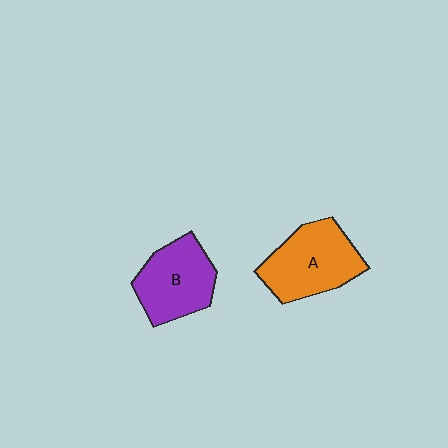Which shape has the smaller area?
Shape B (purple).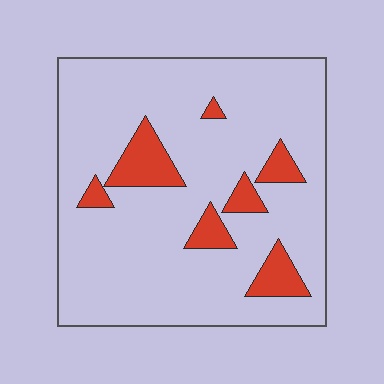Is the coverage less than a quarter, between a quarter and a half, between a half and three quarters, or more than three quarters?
Less than a quarter.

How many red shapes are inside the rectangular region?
7.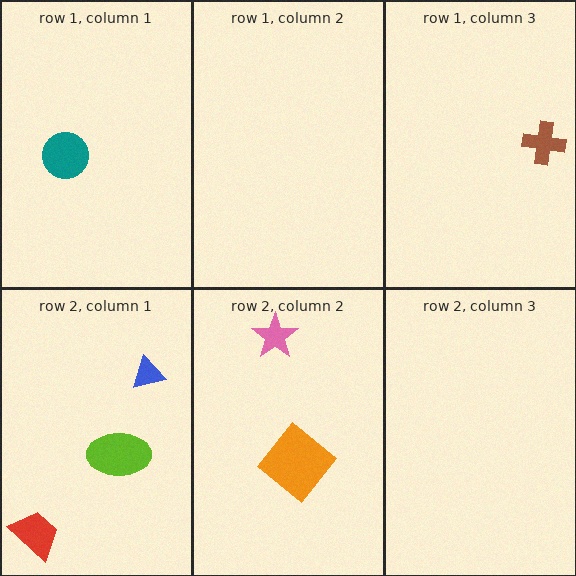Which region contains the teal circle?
The row 1, column 1 region.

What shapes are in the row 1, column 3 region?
The brown cross.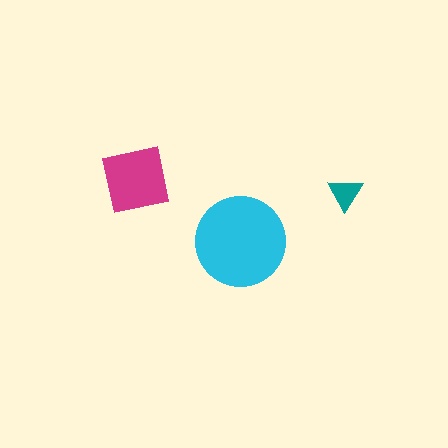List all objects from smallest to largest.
The teal triangle, the magenta square, the cyan circle.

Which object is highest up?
The magenta square is topmost.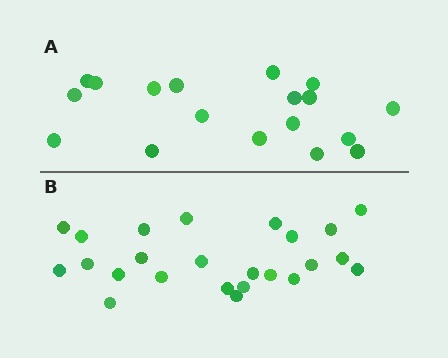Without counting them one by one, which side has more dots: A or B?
Region B (the bottom region) has more dots.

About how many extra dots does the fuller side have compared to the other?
Region B has about 6 more dots than region A.